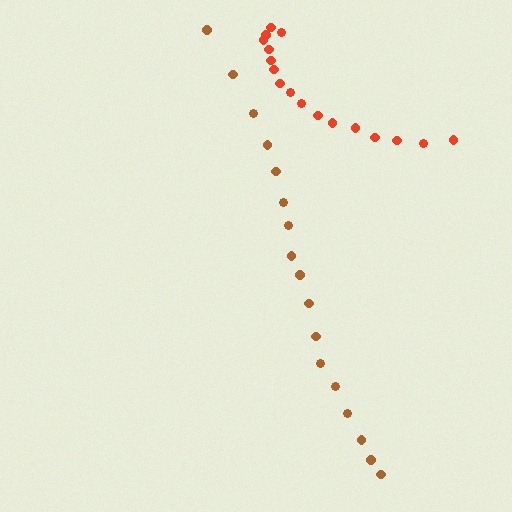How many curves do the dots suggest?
There are 2 distinct paths.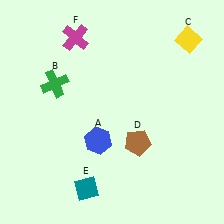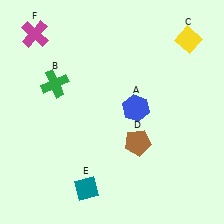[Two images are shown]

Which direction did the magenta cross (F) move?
The magenta cross (F) moved left.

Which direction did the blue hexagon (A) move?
The blue hexagon (A) moved right.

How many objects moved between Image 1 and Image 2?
2 objects moved between the two images.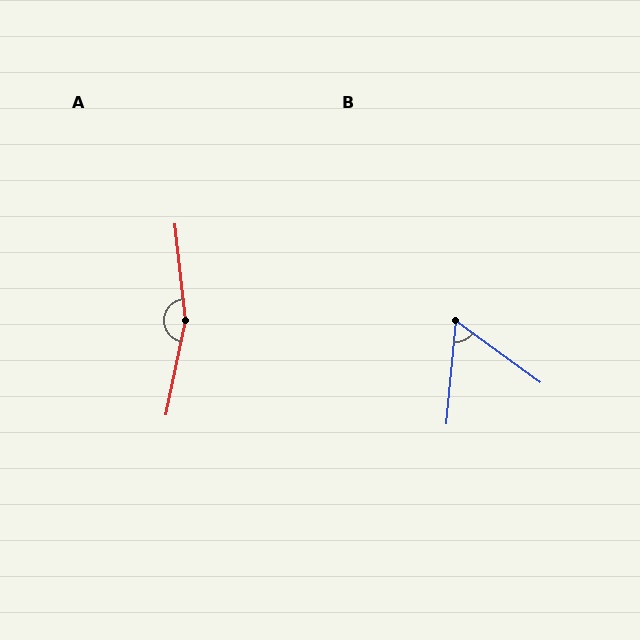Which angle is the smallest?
B, at approximately 59 degrees.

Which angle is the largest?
A, at approximately 162 degrees.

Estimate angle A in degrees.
Approximately 162 degrees.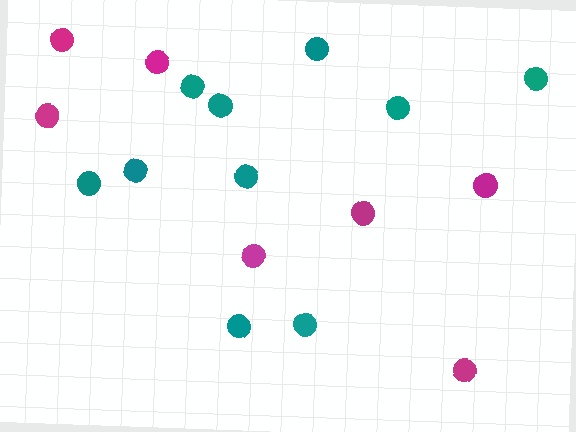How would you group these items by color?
There are 2 groups: one group of teal circles (10) and one group of magenta circles (7).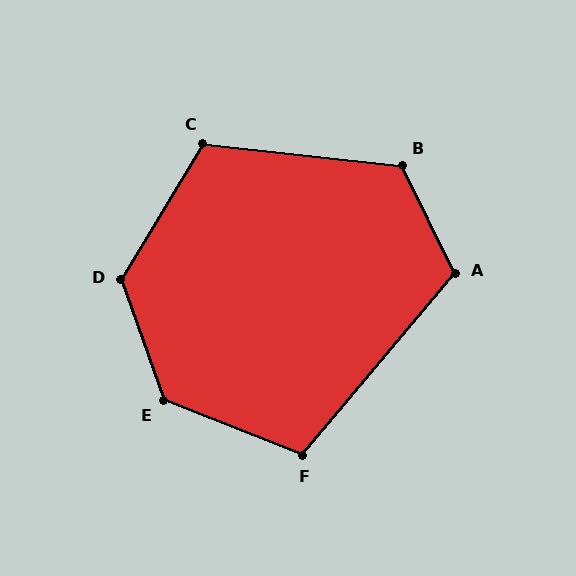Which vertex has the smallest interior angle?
F, at approximately 109 degrees.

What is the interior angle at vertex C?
Approximately 115 degrees (obtuse).